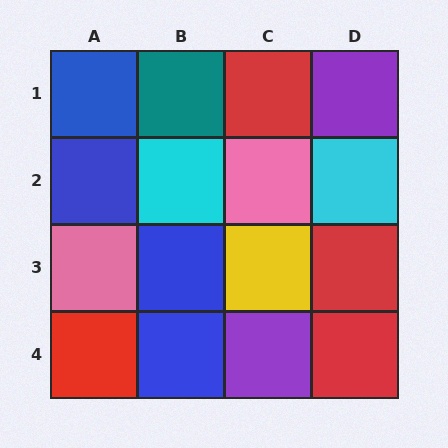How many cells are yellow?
1 cell is yellow.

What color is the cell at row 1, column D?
Purple.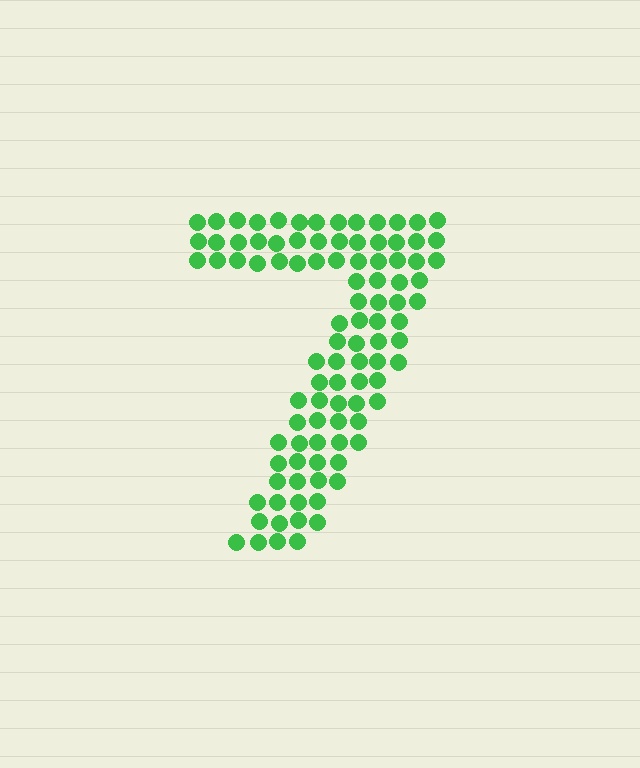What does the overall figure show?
The overall figure shows the digit 7.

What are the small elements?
The small elements are circles.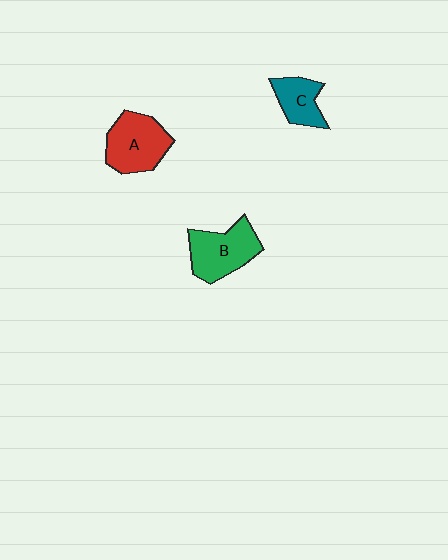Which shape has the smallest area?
Shape C (teal).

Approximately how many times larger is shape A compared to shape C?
Approximately 1.6 times.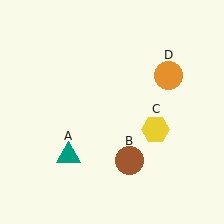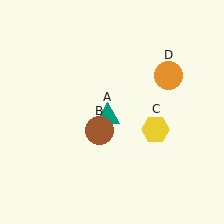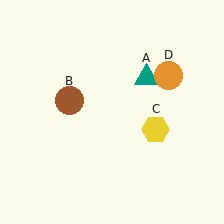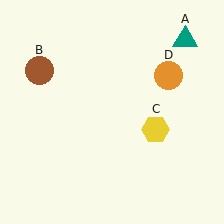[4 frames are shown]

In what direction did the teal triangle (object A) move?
The teal triangle (object A) moved up and to the right.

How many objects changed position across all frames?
2 objects changed position: teal triangle (object A), brown circle (object B).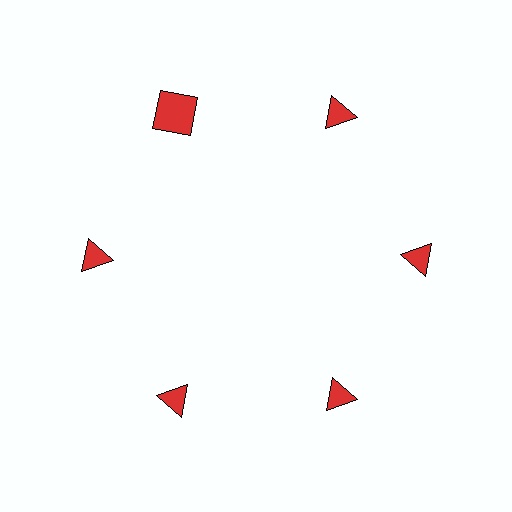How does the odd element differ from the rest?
It has a different shape: square instead of triangle.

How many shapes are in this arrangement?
There are 6 shapes arranged in a ring pattern.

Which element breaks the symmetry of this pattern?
The red square at roughly the 11 o'clock position breaks the symmetry. All other shapes are red triangles.